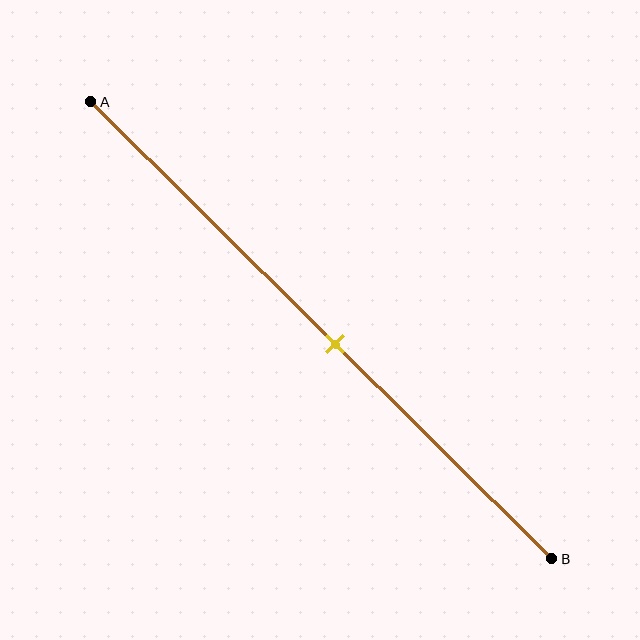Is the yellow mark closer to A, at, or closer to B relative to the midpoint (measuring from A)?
The yellow mark is approximately at the midpoint of segment AB.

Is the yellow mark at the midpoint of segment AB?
Yes, the mark is approximately at the midpoint.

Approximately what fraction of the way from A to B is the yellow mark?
The yellow mark is approximately 55% of the way from A to B.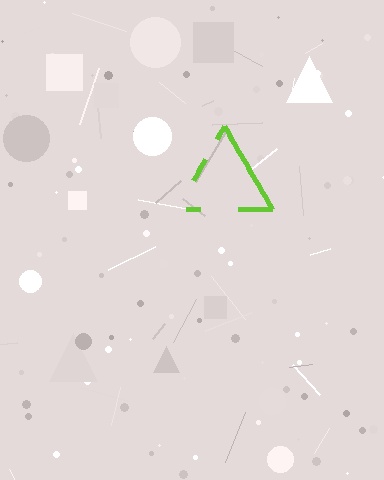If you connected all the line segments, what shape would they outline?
They would outline a triangle.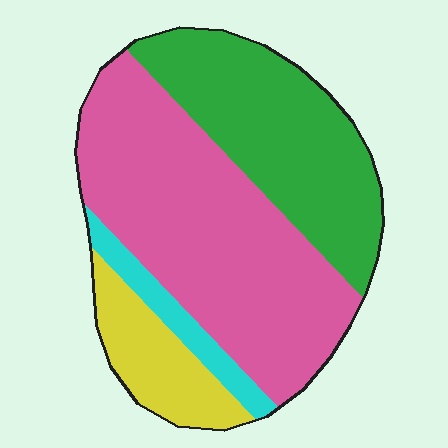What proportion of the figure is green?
Green takes up about one third (1/3) of the figure.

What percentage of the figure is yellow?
Yellow takes up about one eighth (1/8) of the figure.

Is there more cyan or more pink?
Pink.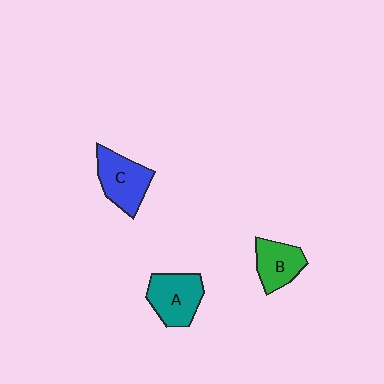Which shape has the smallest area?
Shape B (green).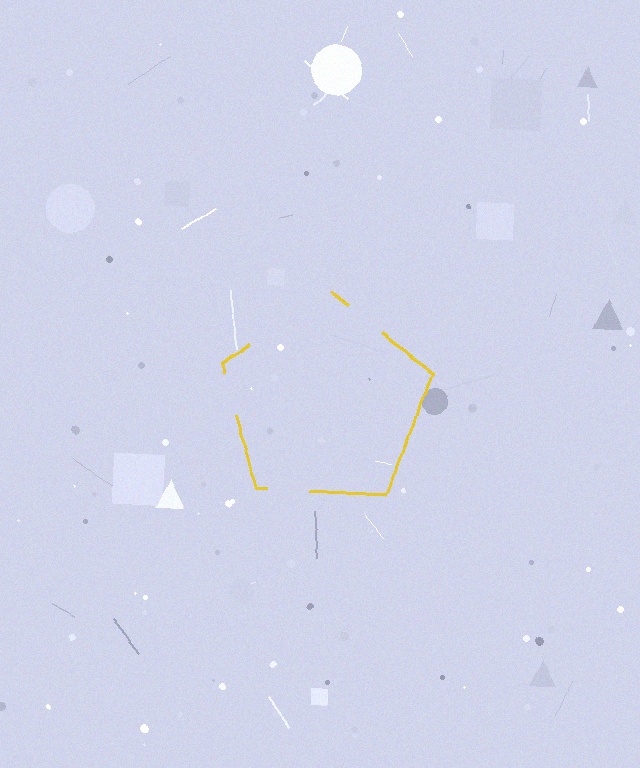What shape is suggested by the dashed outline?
The dashed outline suggests a pentagon.